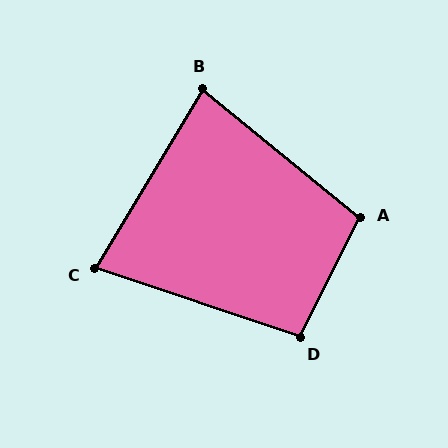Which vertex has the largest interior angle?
A, at approximately 103 degrees.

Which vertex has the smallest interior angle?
C, at approximately 77 degrees.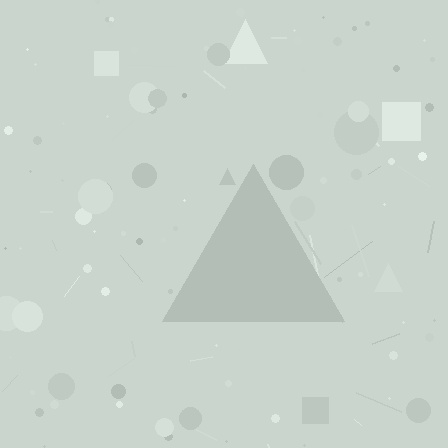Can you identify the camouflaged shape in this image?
The camouflaged shape is a triangle.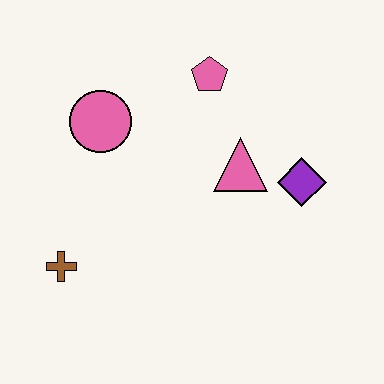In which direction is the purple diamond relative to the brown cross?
The purple diamond is to the right of the brown cross.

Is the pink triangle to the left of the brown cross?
No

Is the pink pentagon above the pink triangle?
Yes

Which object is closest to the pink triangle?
The purple diamond is closest to the pink triangle.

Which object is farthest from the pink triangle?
The brown cross is farthest from the pink triangle.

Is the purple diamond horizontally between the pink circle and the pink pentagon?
No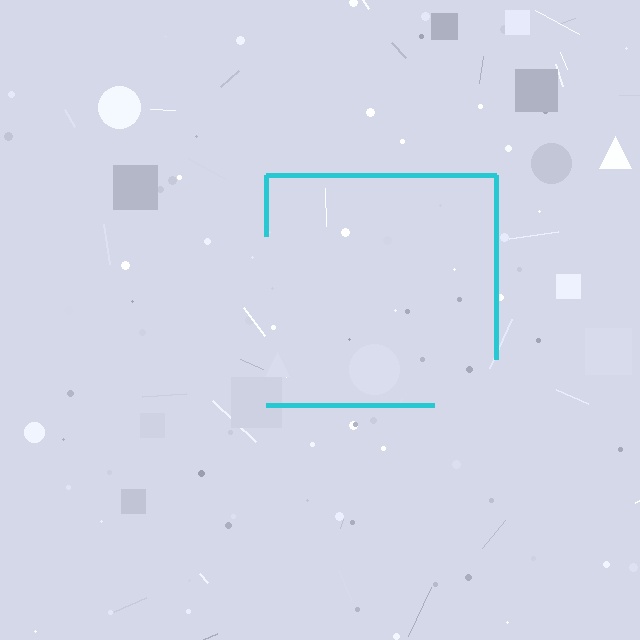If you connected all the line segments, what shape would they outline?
They would outline a square.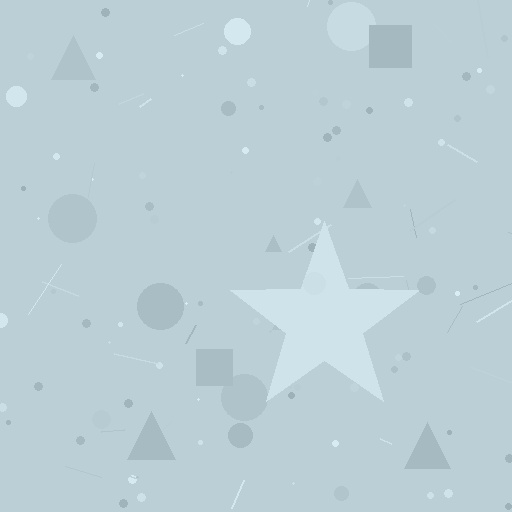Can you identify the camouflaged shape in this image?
The camouflaged shape is a star.